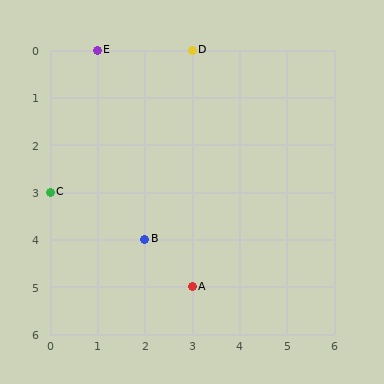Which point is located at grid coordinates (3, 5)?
Point A is at (3, 5).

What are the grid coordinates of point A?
Point A is at grid coordinates (3, 5).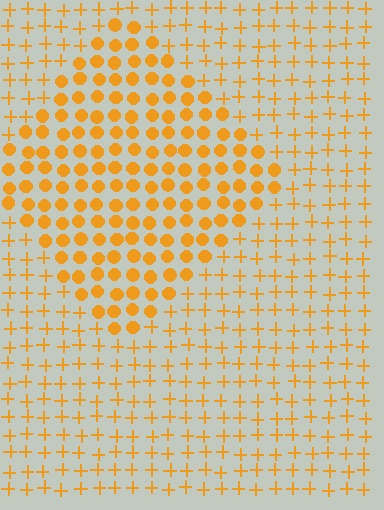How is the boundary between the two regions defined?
The boundary is defined by a change in element shape: circles inside vs. plus signs outside. All elements share the same color and spacing.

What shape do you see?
I see a diamond.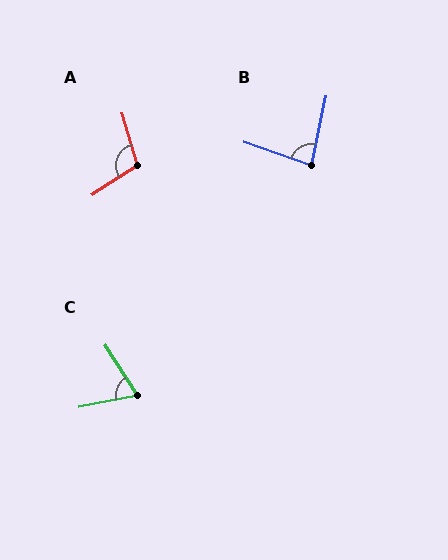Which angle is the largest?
A, at approximately 106 degrees.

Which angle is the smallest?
C, at approximately 68 degrees.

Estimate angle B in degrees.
Approximately 83 degrees.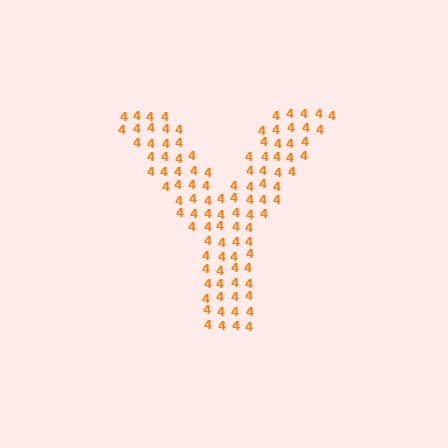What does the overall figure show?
The overall figure shows the letter Y.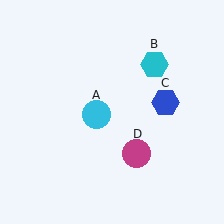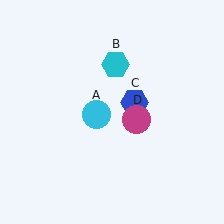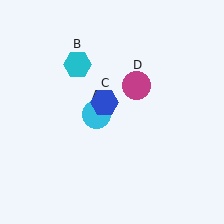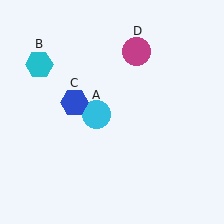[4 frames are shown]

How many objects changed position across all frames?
3 objects changed position: cyan hexagon (object B), blue hexagon (object C), magenta circle (object D).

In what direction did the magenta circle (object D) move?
The magenta circle (object D) moved up.